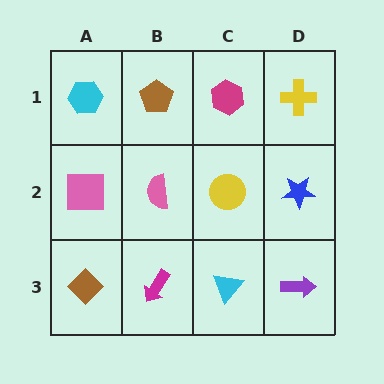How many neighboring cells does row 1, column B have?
3.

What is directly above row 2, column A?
A cyan hexagon.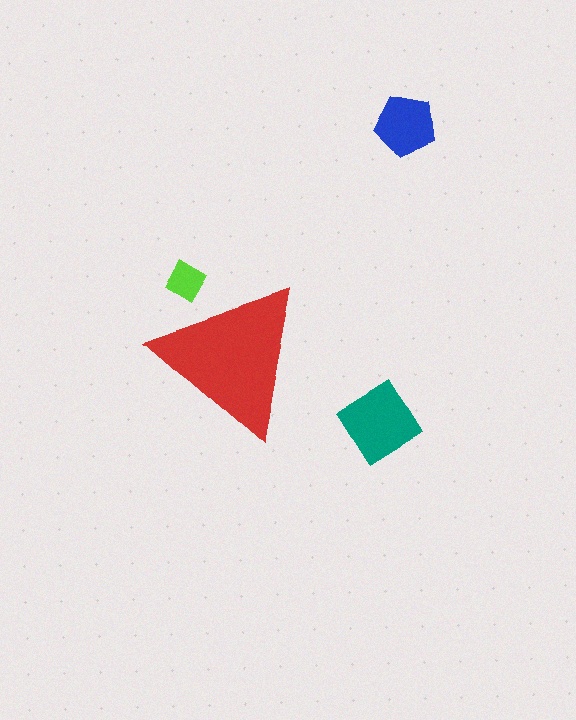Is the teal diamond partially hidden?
No, the teal diamond is fully visible.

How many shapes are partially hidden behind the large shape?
1 shape is partially hidden.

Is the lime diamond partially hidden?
Yes, the lime diamond is partially hidden behind the red triangle.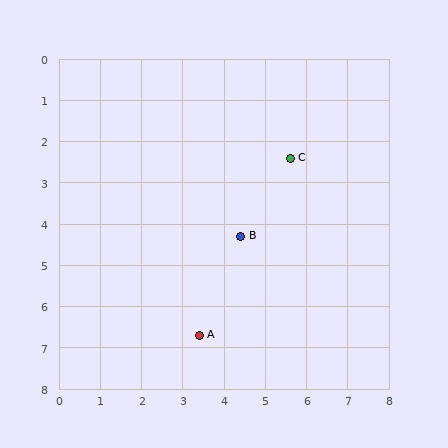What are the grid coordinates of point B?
Point B is at approximately (4.4, 4.3).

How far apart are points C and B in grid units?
Points C and B are about 2.2 grid units apart.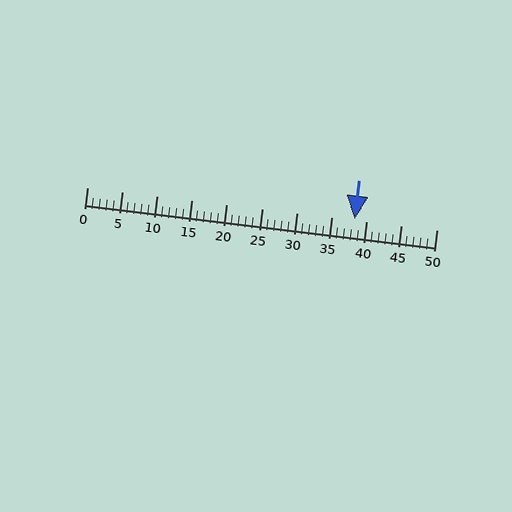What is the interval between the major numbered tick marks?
The major tick marks are spaced 5 units apart.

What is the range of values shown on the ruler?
The ruler shows values from 0 to 50.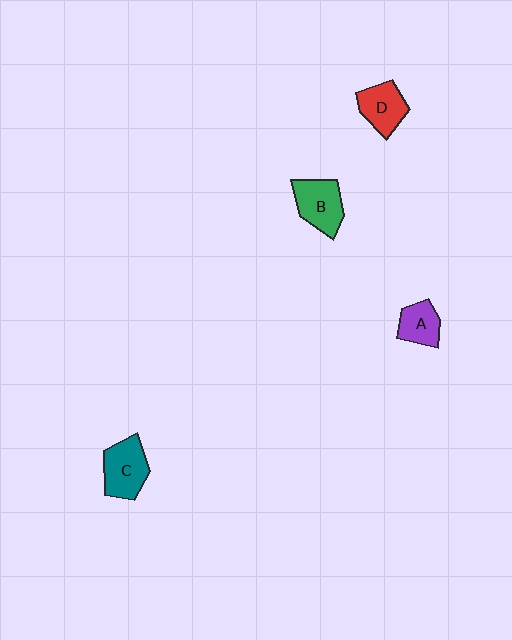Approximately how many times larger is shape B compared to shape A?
Approximately 1.4 times.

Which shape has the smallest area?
Shape A (purple).